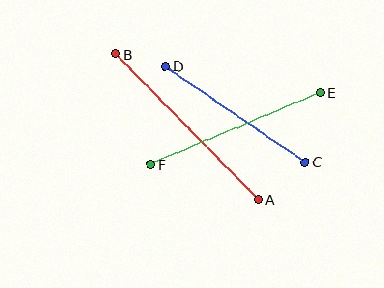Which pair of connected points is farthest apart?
Points A and B are farthest apart.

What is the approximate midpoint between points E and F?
The midpoint is at approximately (236, 128) pixels.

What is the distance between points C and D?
The distance is approximately 169 pixels.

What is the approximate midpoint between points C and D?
The midpoint is at approximately (235, 114) pixels.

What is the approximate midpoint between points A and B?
The midpoint is at approximately (187, 127) pixels.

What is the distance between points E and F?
The distance is approximately 183 pixels.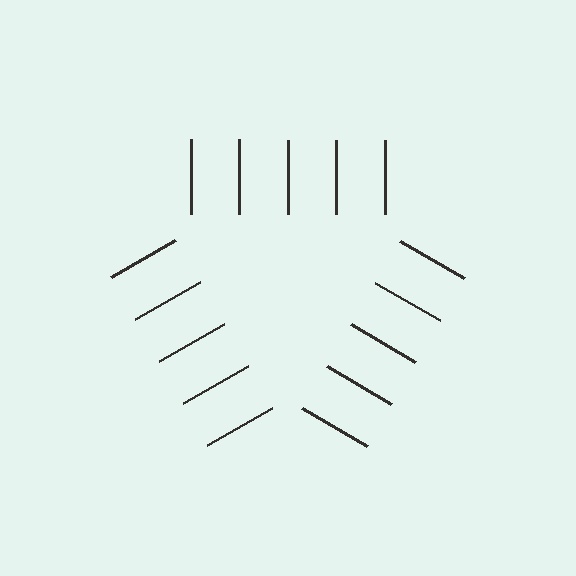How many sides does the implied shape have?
3 sides — the line-ends trace a triangle.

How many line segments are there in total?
15 — 5 along each of the 3 edges.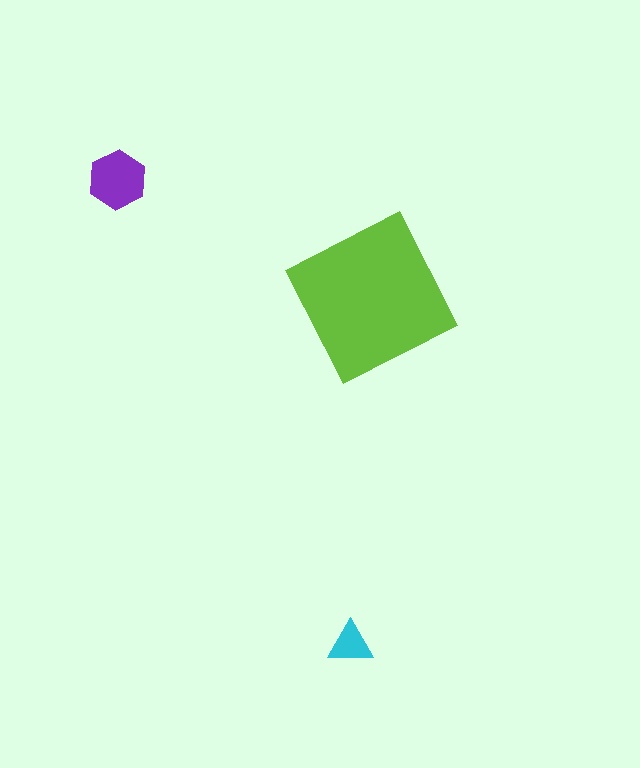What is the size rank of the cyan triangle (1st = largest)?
3rd.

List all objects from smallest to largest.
The cyan triangle, the purple hexagon, the lime square.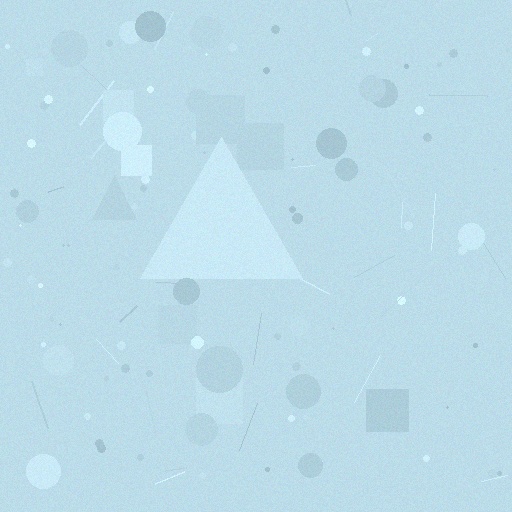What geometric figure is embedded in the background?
A triangle is embedded in the background.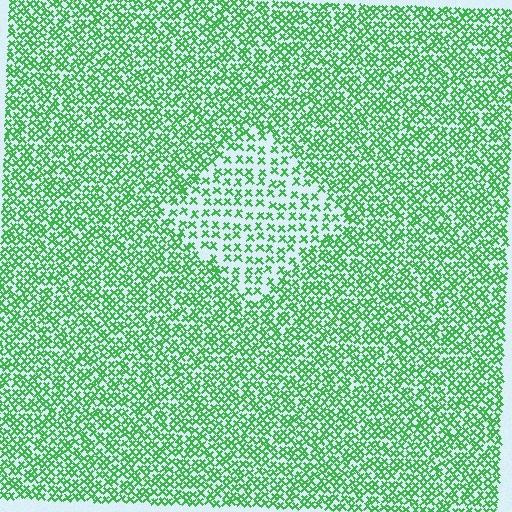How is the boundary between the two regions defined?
The boundary is defined by a change in element density (approximately 1.9x ratio). All elements are the same color, size, and shape.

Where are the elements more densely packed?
The elements are more densely packed outside the diamond boundary.